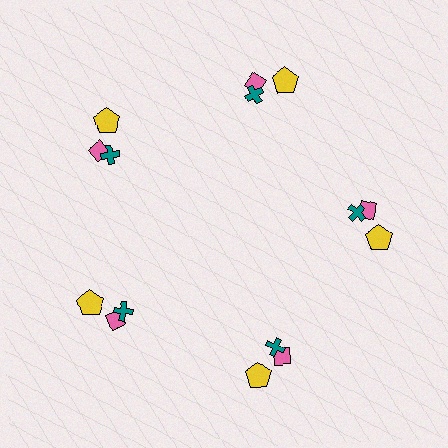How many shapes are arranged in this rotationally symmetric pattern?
There are 15 shapes, arranged in 5 groups of 3.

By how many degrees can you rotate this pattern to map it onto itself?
The pattern maps onto itself every 72 degrees of rotation.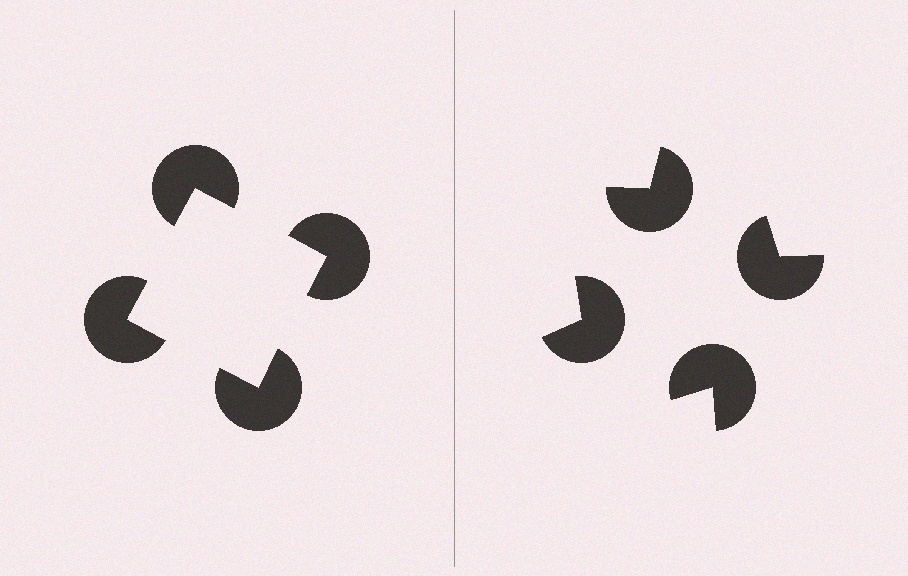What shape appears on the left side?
An illusory square.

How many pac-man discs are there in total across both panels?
8 — 4 on each side.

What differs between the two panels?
The pac-man discs are positioned identically on both sides; only the wedge orientations differ. On the left they align to a square; on the right they are misaligned.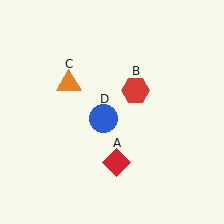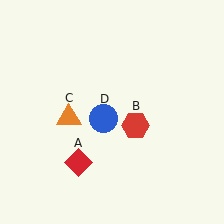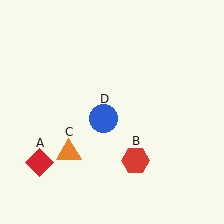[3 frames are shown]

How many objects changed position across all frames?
3 objects changed position: red diamond (object A), red hexagon (object B), orange triangle (object C).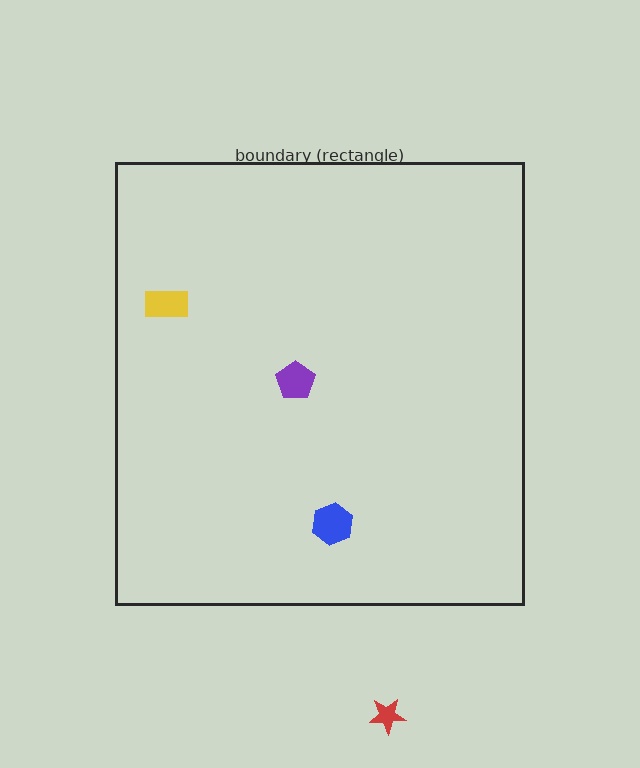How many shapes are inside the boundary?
3 inside, 1 outside.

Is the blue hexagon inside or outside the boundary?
Inside.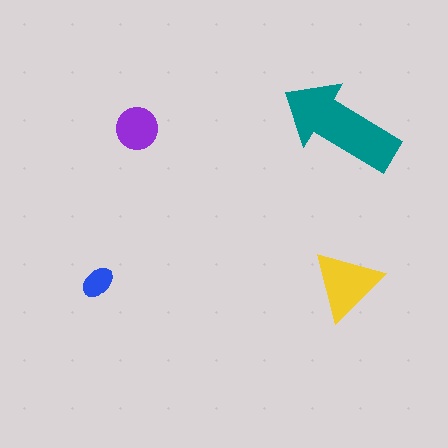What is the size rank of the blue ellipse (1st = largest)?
4th.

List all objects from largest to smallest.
The teal arrow, the yellow triangle, the purple circle, the blue ellipse.